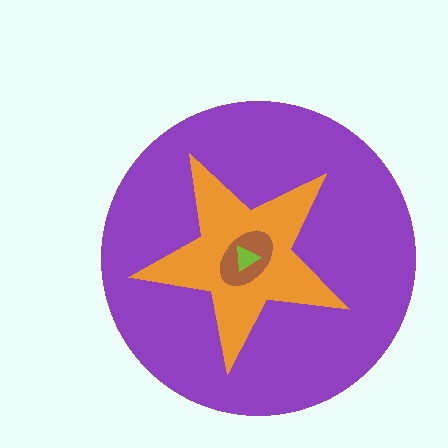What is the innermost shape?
The lime triangle.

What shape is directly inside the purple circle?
The orange star.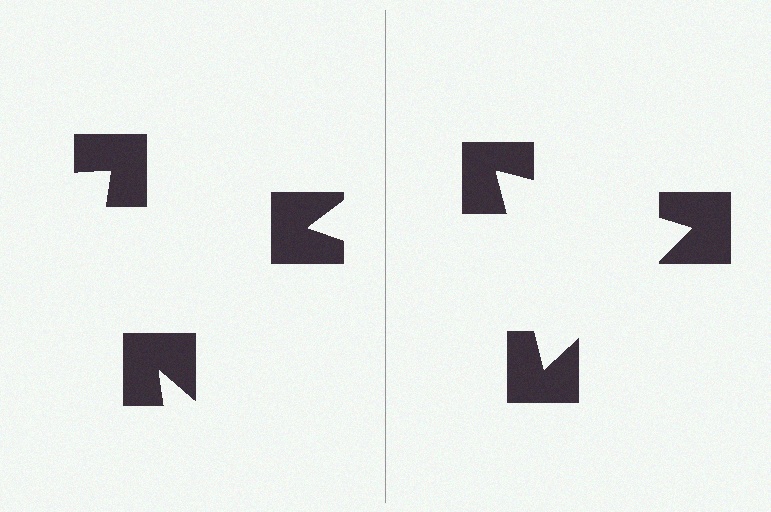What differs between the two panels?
The notched squares are positioned identically on both sides; only the wedge orientations differ. On the right they align to a triangle; on the left they are misaligned.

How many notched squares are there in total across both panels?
6 — 3 on each side.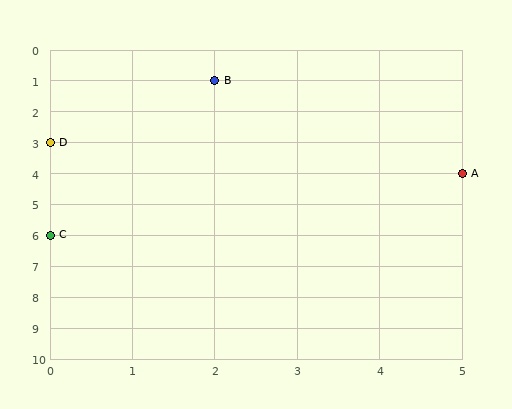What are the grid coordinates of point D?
Point D is at grid coordinates (0, 3).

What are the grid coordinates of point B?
Point B is at grid coordinates (2, 1).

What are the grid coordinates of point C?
Point C is at grid coordinates (0, 6).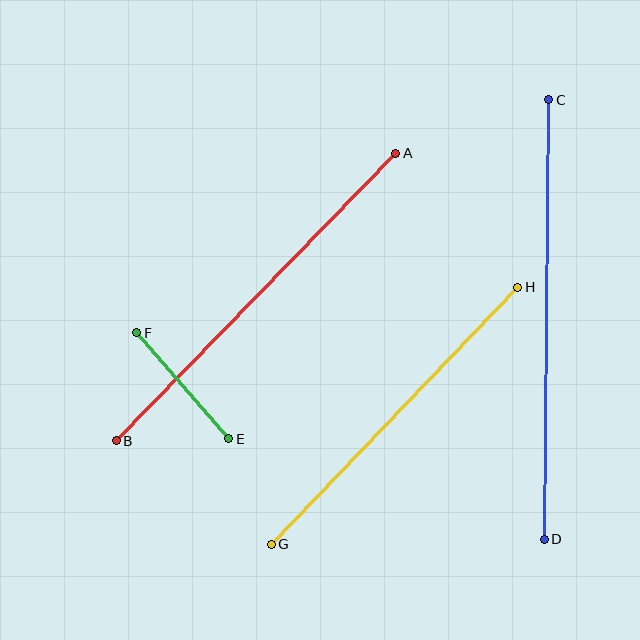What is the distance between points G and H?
The distance is approximately 356 pixels.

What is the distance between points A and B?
The distance is approximately 401 pixels.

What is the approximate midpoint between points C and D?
The midpoint is at approximately (547, 320) pixels.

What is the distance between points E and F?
The distance is approximately 140 pixels.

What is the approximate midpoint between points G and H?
The midpoint is at approximately (395, 416) pixels.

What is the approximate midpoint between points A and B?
The midpoint is at approximately (256, 297) pixels.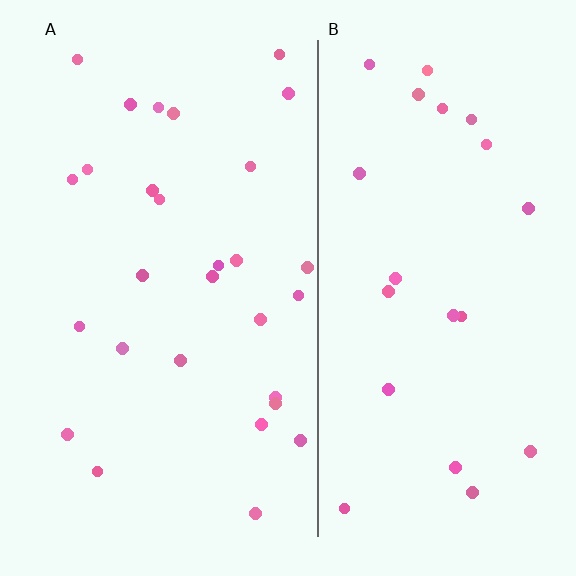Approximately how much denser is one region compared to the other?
Approximately 1.3× — region A over region B.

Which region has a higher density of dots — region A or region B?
A (the left).